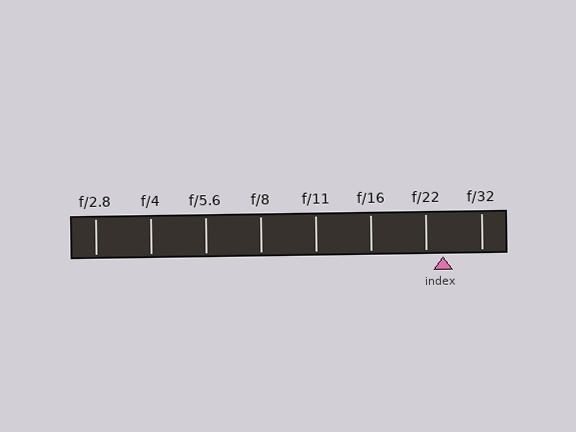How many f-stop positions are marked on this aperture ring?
There are 8 f-stop positions marked.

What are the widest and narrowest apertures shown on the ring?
The widest aperture shown is f/2.8 and the narrowest is f/32.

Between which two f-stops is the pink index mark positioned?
The index mark is between f/22 and f/32.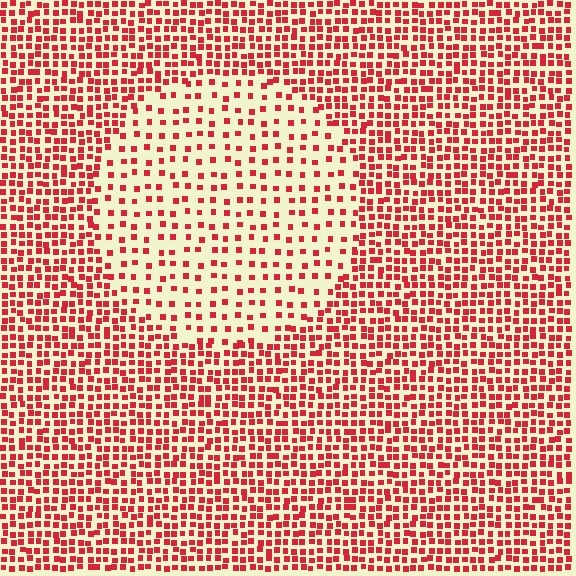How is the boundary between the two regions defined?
The boundary is defined by a change in element density (approximately 2.3x ratio). All elements are the same color, size, and shape.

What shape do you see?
I see a circle.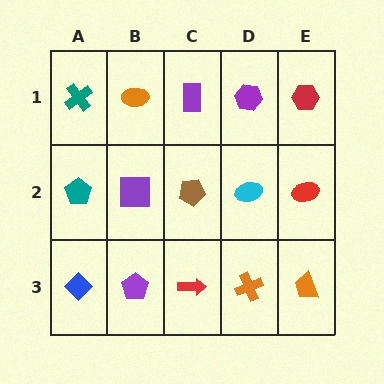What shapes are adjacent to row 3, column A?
A teal pentagon (row 2, column A), a purple pentagon (row 3, column B).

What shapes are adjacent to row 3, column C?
A brown pentagon (row 2, column C), a purple pentagon (row 3, column B), an orange cross (row 3, column D).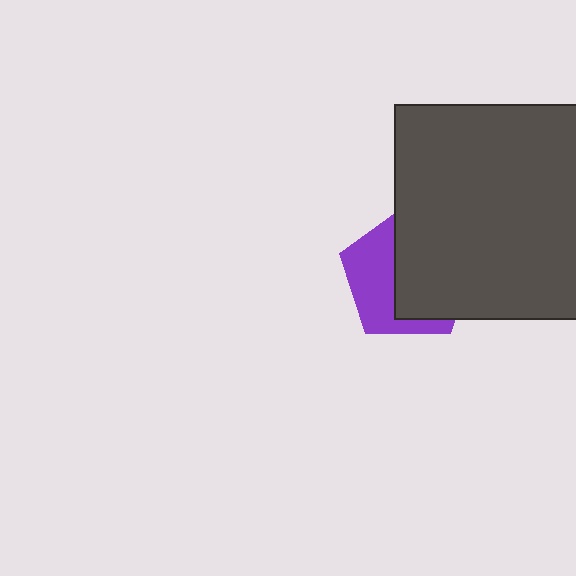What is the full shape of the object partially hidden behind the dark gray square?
The partially hidden object is a purple pentagon.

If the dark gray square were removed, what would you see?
You would see the complete purple pentagon.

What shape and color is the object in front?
The object in front is a dark gray square.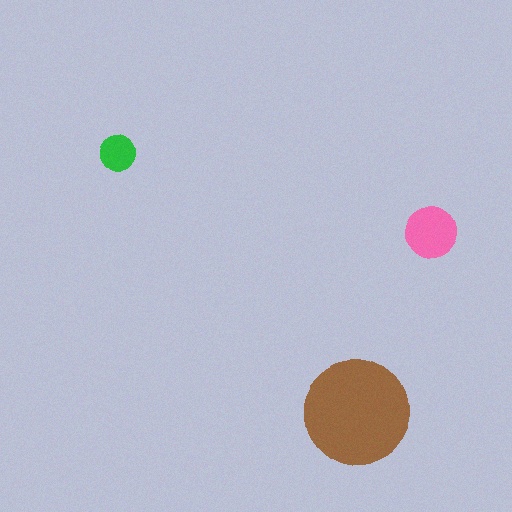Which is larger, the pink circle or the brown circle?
The brown one.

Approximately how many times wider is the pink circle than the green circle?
About 1.5 times wider.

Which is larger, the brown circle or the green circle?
The brown one.